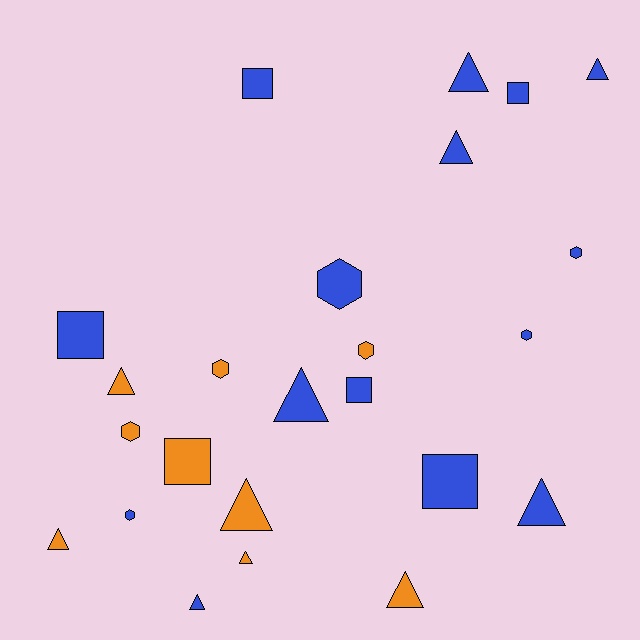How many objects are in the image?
There are 24 objects.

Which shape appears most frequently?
Triangle, with 11 objects.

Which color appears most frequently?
Blue, with 15 objects.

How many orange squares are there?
There is 1 orange square.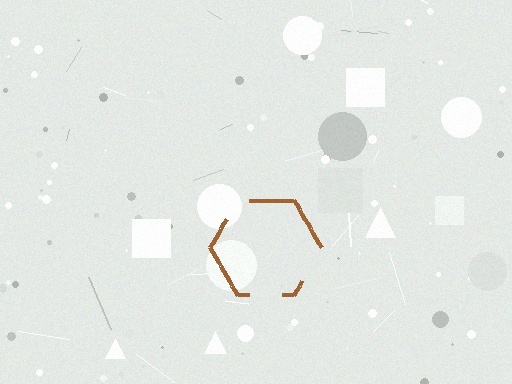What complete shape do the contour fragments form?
The contour fragments form a hexagon.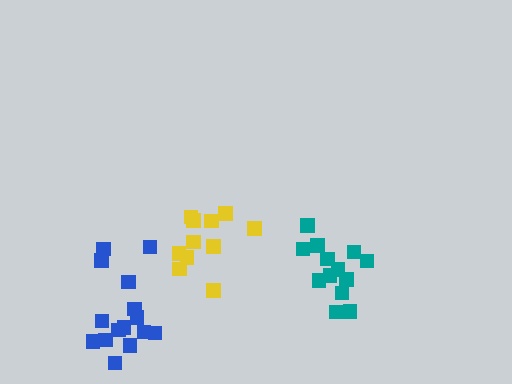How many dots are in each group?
Group 1: 15 dots, Group 2: 11 dots, Group 3: 13 dots (39 total).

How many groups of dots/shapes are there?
There are 3 groups.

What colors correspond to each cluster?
The clusters are colored: blue, yellow, teal.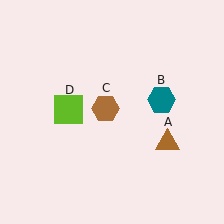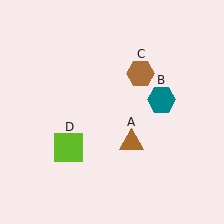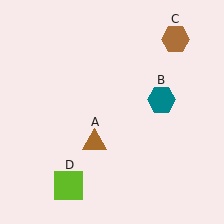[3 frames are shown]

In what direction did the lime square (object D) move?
The lime square (object D) moved down.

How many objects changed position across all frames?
3 objects changed position: brown triangle (object A), brown hexagon (object C), lime square (object D).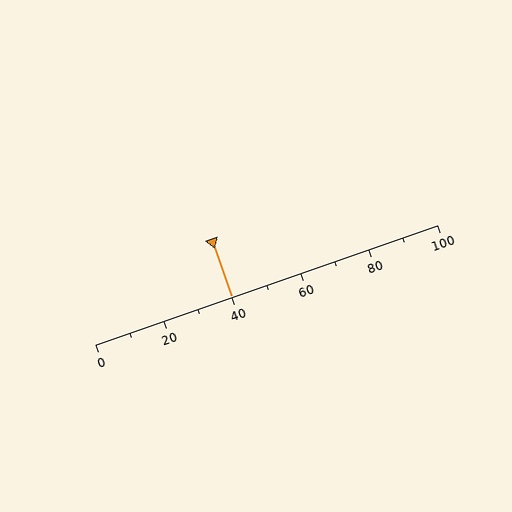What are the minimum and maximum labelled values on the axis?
The axis runs from 0 to 100.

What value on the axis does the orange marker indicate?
The marker indicates approximately 40.